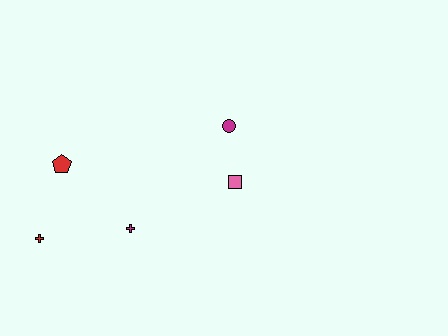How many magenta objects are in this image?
There are 2 magenta objects.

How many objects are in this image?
There are 5 objects.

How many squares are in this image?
There is 1 square.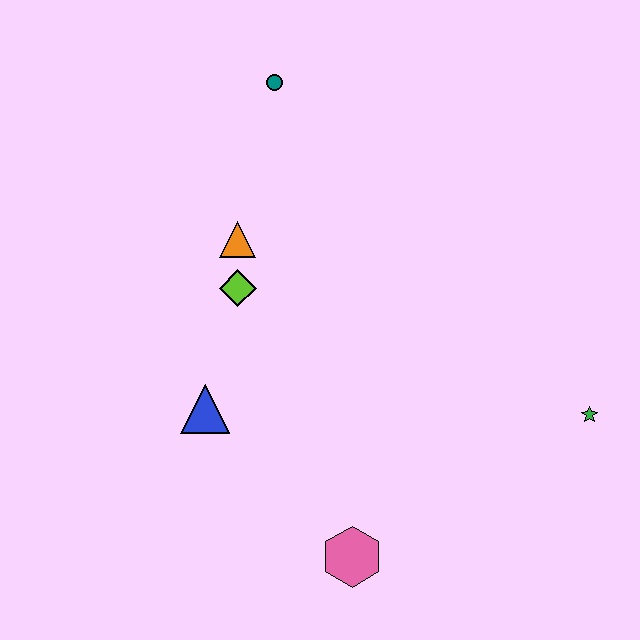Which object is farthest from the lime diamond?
The green star is farthest from the lime diamond.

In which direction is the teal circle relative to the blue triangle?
The teal circle is above the blue triangle.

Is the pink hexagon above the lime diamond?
No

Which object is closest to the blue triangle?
The lime diamond is closest to the blue triangle.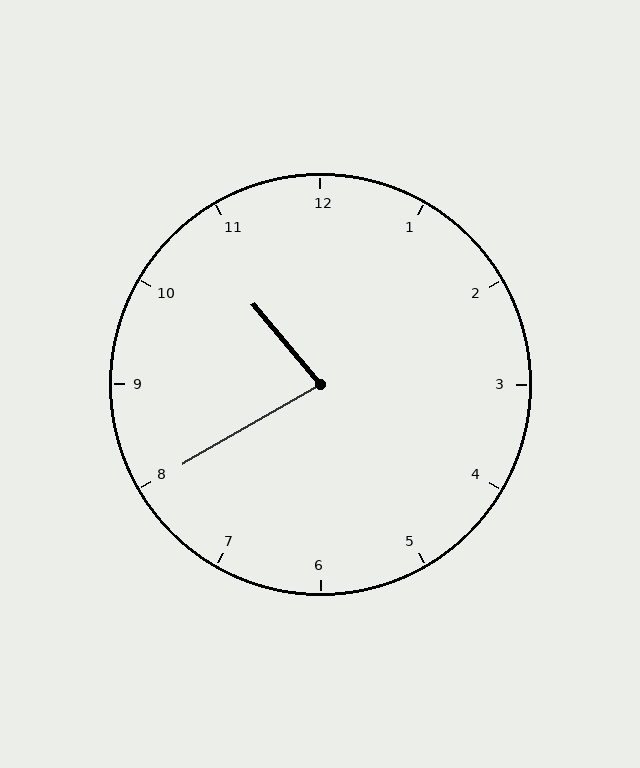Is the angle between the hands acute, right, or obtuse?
It is acute.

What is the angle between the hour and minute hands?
Approximately 80 degrees.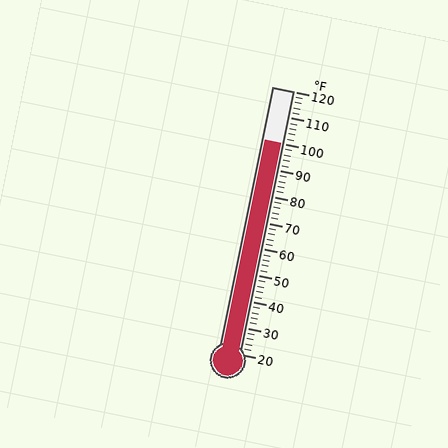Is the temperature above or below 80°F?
The temperature is above 80°F.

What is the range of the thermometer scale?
The thermometer scale ranges from 20°F to 120°F.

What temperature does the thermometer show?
The thermometer shows approximately 100°F.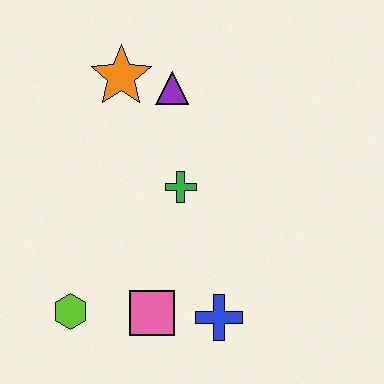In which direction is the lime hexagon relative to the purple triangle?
The lime hexagon is below the purple triangle.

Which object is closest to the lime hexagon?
The pink square is closest to the lime hexagon.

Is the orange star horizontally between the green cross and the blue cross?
No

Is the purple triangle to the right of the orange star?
Yes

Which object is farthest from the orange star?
The blue cross is farthest from the orange star.